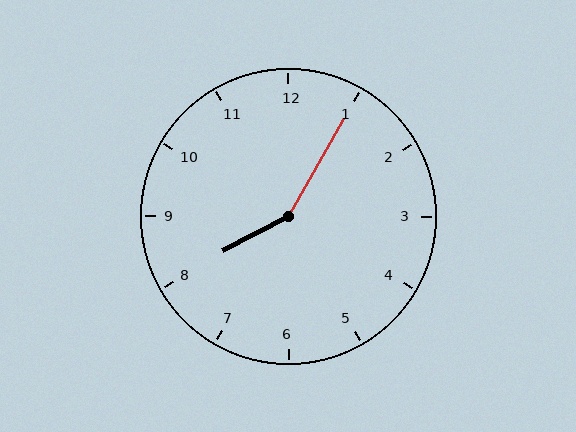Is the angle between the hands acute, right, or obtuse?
It is obtuse.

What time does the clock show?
8:05.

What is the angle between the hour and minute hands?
Approximately 148 degrees.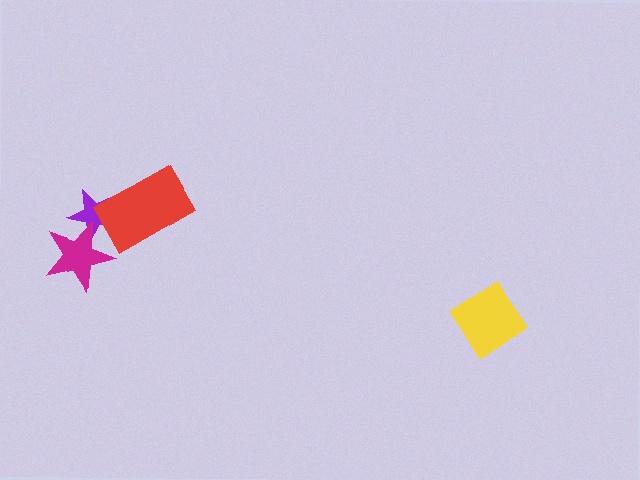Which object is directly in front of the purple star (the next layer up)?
The red rectangle is directly in front of the purple star.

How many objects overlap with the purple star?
2 objects overlap with the purple star.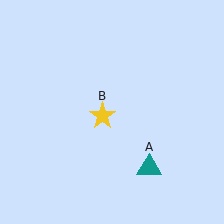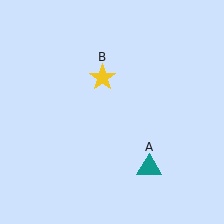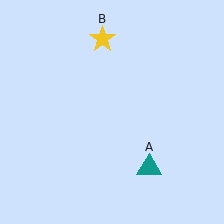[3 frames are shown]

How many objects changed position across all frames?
1 object changed position: yellow star (object B).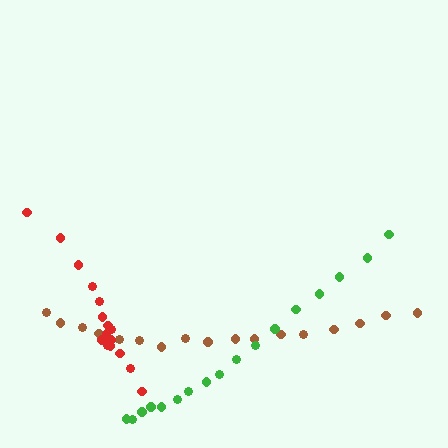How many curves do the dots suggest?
There are 3 distinct paths.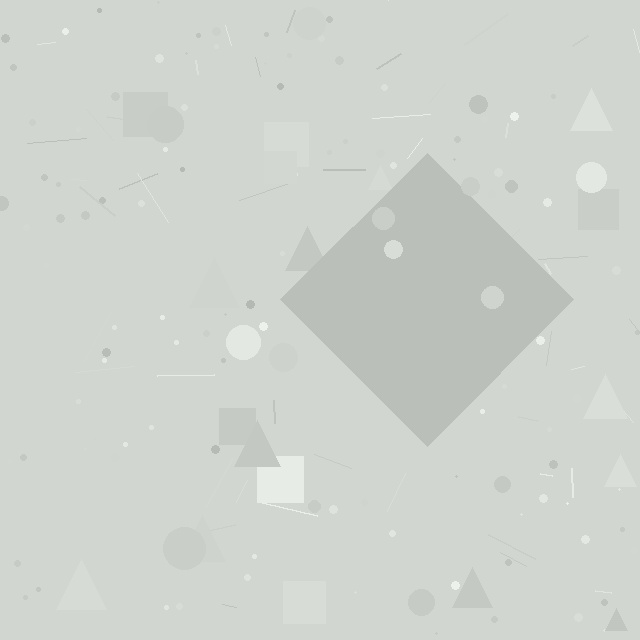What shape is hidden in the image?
A diamond is hidden in the image.